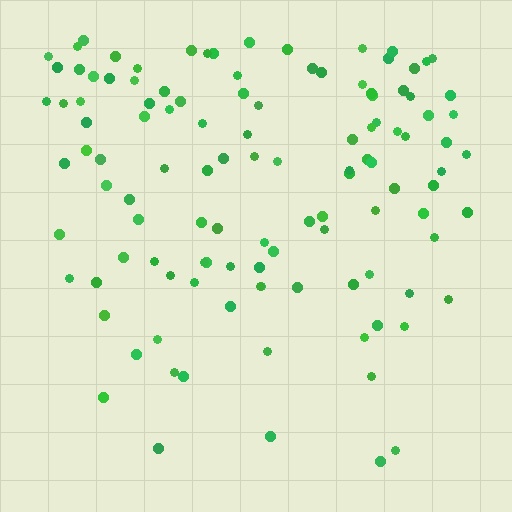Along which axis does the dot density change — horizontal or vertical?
Vertical.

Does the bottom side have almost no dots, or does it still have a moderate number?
Still a moderate number, just noticeably fewer than the top.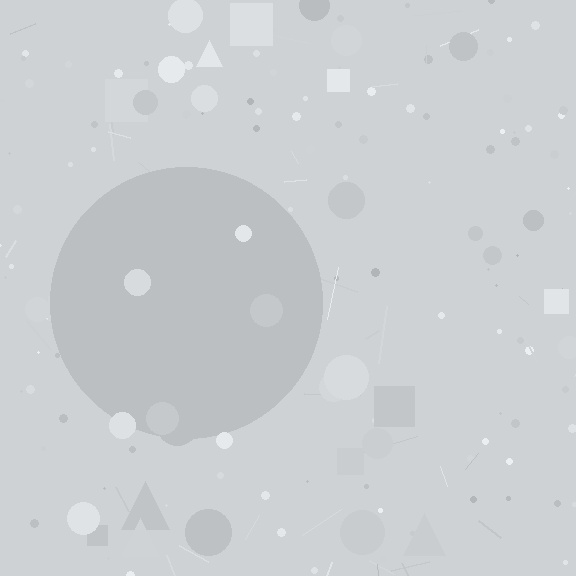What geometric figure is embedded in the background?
A circle is embedded in the background.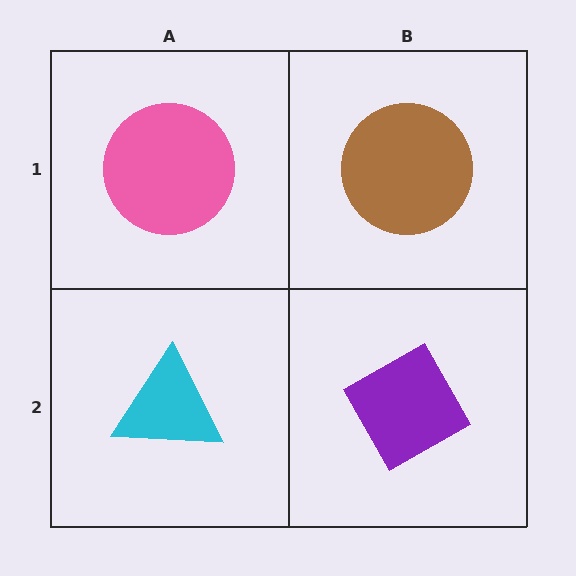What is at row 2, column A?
A cyan triangle.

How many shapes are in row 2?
2 shapes.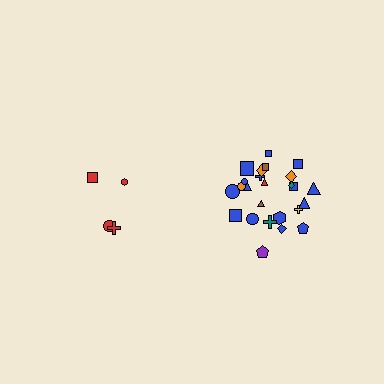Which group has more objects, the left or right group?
The right group.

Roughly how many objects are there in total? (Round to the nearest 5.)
Roughly 30 objects in total.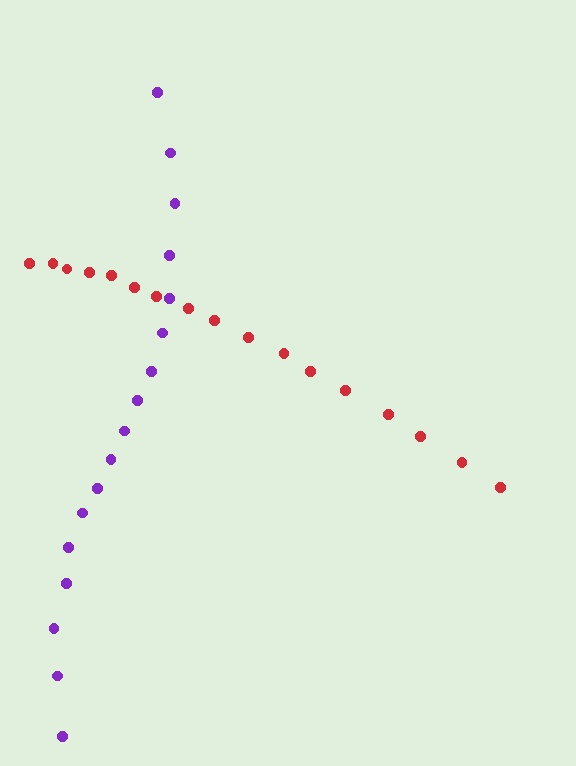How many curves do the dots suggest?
There are 2 distinct paths.